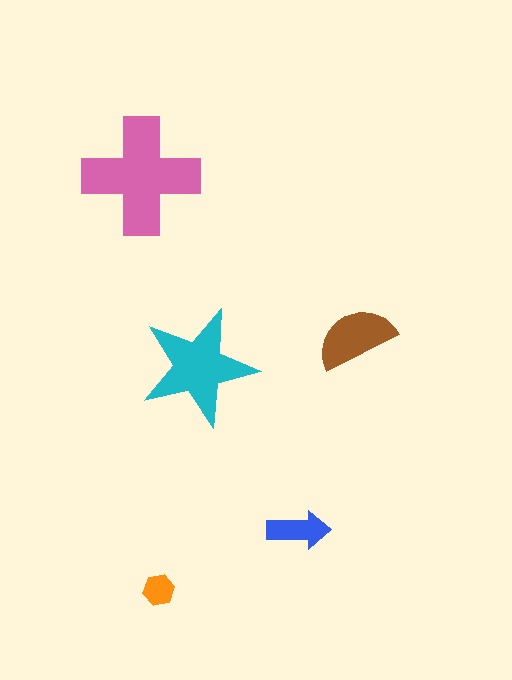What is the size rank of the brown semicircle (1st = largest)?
3rd.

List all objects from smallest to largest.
The orange hexagon, the blue arrow, the brown semicircle, the cyan star, the pink cross.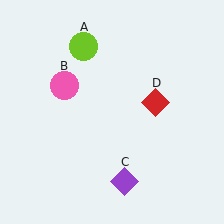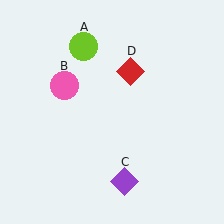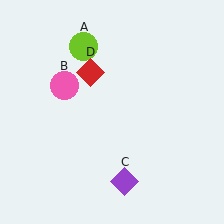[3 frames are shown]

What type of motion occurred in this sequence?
The red diamond (object D) rotated counterclockwise around the center of the scene.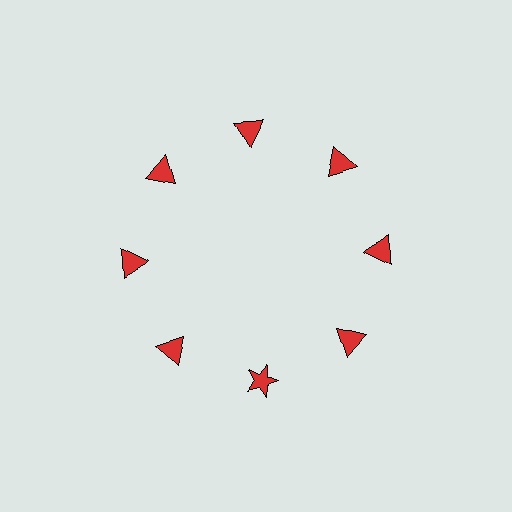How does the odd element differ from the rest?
It has a different shape: star instead of triangle.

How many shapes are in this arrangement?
There are 8 shapes arranged in a ring pattern.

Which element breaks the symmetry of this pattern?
The red star at roughly the 6 o'clock position breaks the symmetry. All other shapes are red triangles.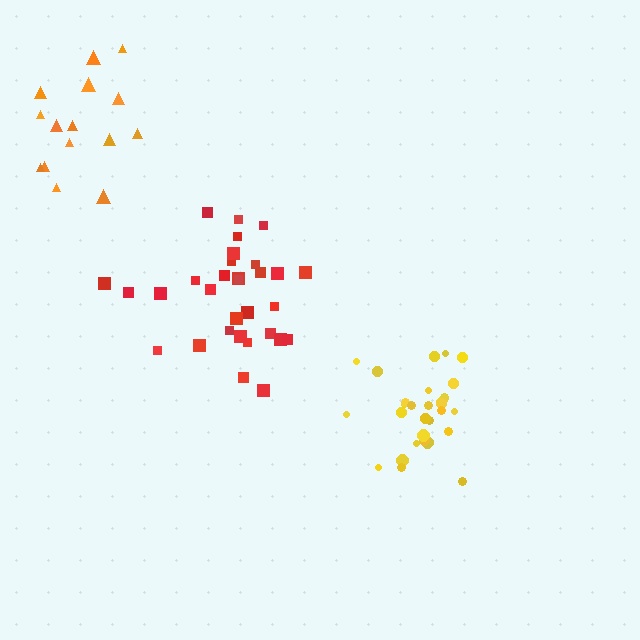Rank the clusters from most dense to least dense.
yellow, red, orange.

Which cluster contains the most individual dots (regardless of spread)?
Red (31).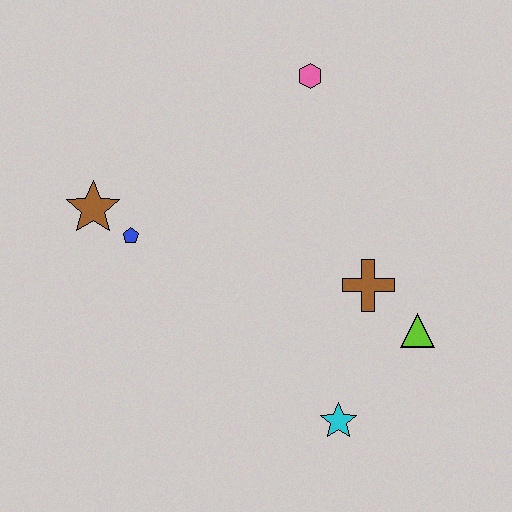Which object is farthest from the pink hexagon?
The cyan star is farthest from the pink hexagon.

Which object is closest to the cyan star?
The lime triangle is closest to the cyan star.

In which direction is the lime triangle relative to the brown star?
The lime triangle is to the right of the brown star.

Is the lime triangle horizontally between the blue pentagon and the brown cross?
No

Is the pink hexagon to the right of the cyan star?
No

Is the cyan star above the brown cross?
No